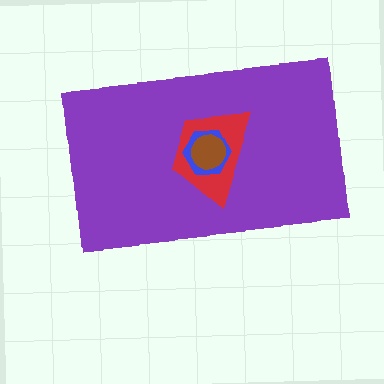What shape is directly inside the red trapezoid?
The blue hexagon.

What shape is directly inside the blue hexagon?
The brown circle.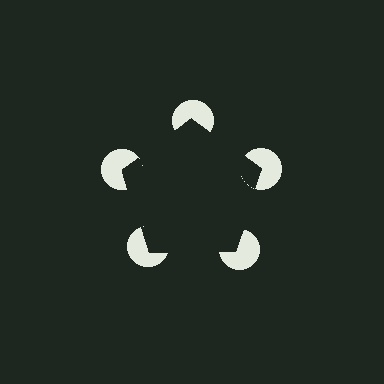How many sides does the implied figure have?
5 sides.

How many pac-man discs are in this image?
There are 5 — one at each vertex of the illusory pentagon.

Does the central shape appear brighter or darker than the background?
It typically appears slightly darker than the background, even though no actual brightness change is drawn.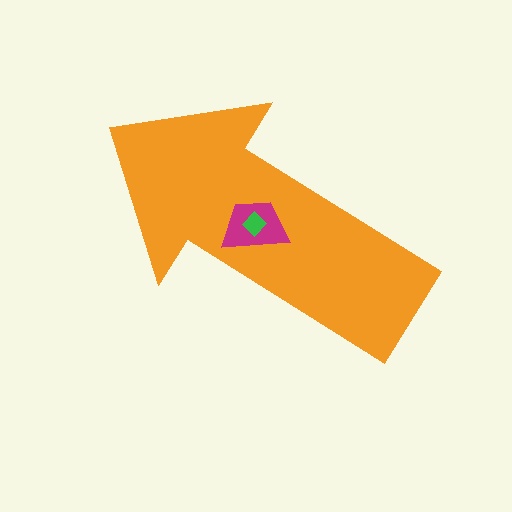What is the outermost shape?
The orange arrow.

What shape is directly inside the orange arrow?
The magenta trapezoid.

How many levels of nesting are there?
3.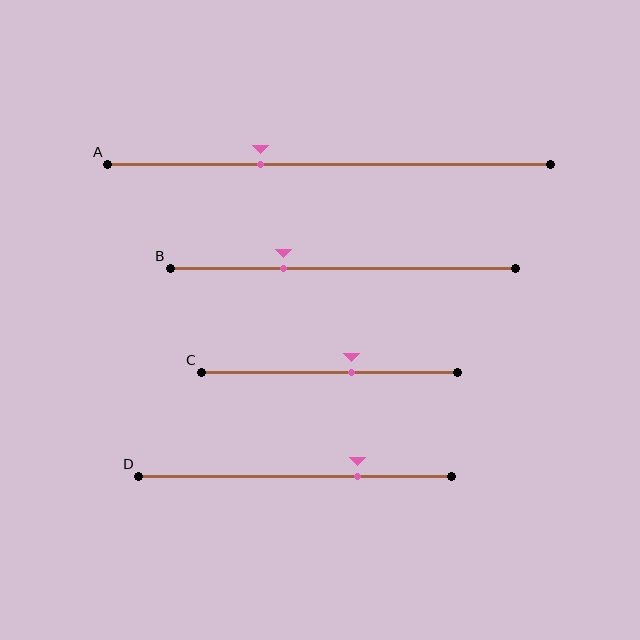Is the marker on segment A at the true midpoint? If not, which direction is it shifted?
No, the marker on segment A is shifted to the left by about 15% of the segment length.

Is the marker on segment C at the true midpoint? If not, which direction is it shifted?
No, the marker on segment C is shifted to the right by about 8% of the segment length.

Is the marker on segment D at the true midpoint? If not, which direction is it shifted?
No, the marker on segment D is shifted to the right by about 20% of the segment length.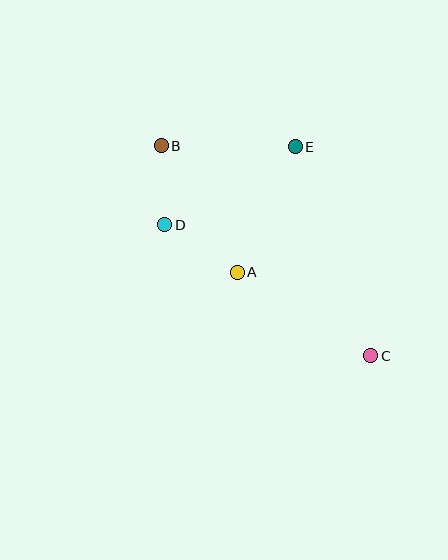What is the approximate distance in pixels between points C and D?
The distance between C and D is approximately 244 pixels.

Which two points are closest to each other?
Points B and D are closest to each other.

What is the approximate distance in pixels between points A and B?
The distance between A and B is approximately 148 pixels.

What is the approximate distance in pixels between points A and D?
The distance between A and D is approximately 87 pixels.